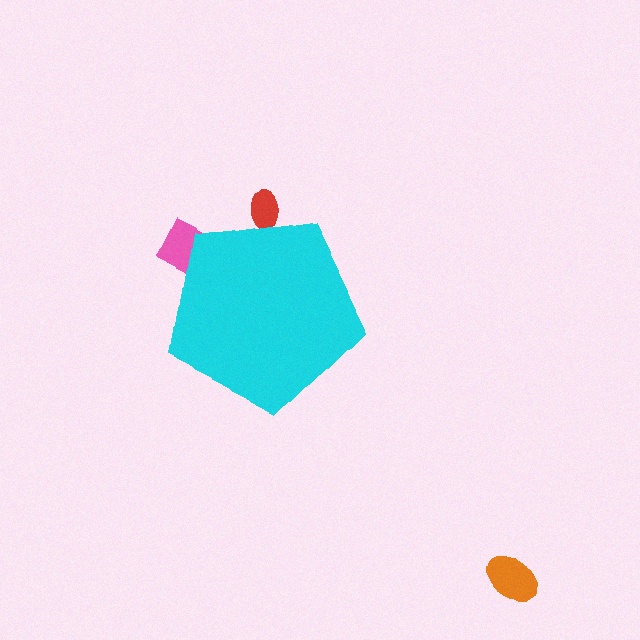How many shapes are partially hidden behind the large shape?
2 shapes are partially hidden.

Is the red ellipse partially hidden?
Yes, the red ellipse is partially hidden behind the cyan pentagon.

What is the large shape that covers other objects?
A cyan pentagon.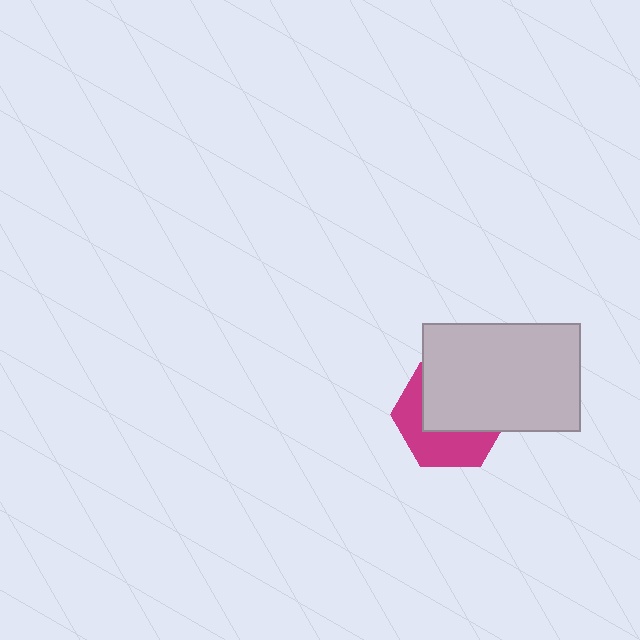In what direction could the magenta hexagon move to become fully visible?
The magenta hexagon could move down. That would shift it out from behind the light gray rectangle entirely.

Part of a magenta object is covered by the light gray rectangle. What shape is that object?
It is a hexagon.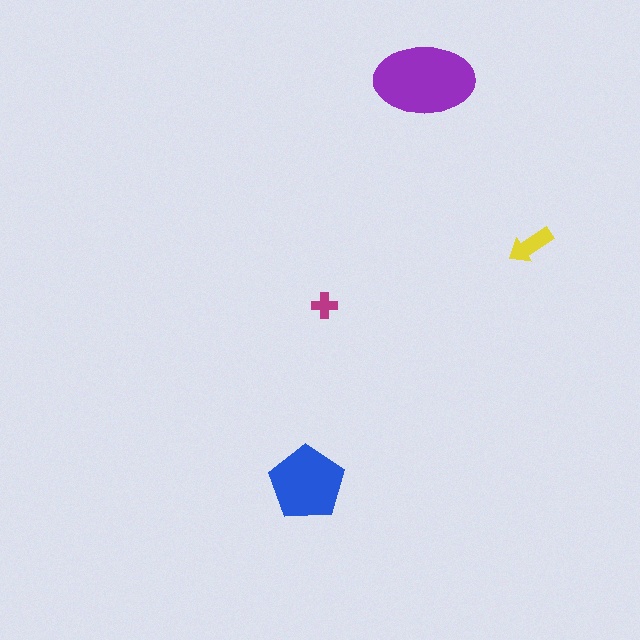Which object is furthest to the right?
The yellow arrow is rightmost.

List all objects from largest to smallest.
The purple ellipse, the blue pentagon, the yellow arrow, the magenta cross.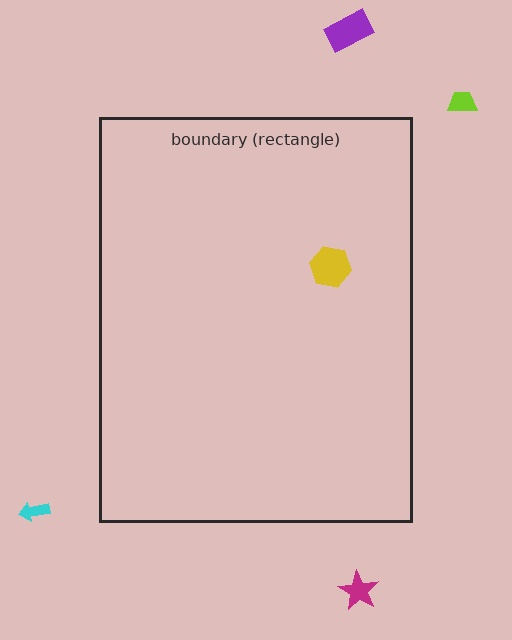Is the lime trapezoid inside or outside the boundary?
Outside.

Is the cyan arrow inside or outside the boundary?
Outside.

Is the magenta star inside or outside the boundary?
Outside.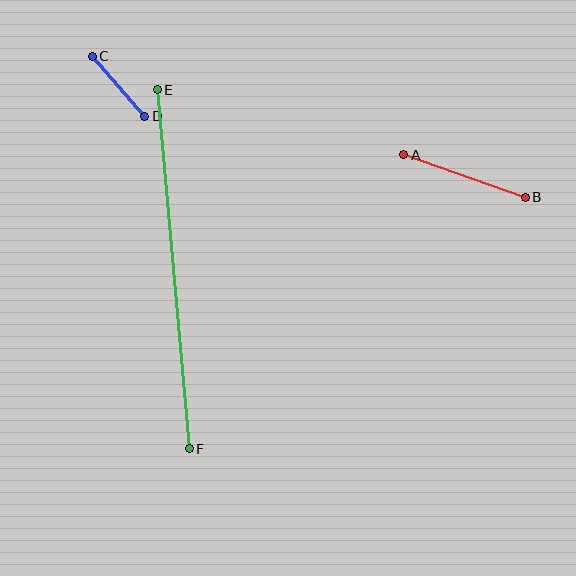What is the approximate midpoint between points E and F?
The midpoint is at approximately (173, 269) pixels.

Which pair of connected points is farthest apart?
Points E and F are farthest apart.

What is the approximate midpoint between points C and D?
The midpoint is at approximately (118, 86) pixels.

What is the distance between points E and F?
The distance is approximately 360 pixels.